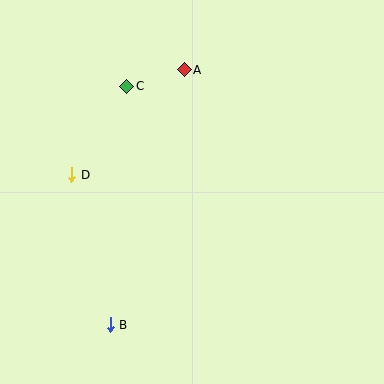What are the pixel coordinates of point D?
Point D is at (72, 175).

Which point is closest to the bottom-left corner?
Point B is closest to the bottom-left corner.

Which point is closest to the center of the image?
Point D at (72, 175) is closest to the center.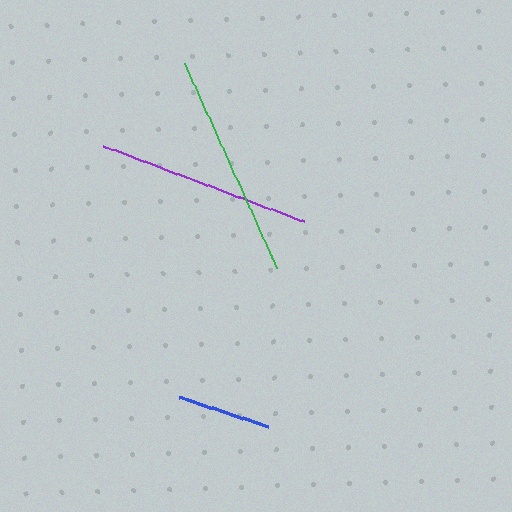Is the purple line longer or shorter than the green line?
The green line is longer than the purple line.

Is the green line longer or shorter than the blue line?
The green line is longer than the blue line.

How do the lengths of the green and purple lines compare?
The green and purple lines are approximately the same length.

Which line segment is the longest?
The green line is the longest at approximately 226 pixels.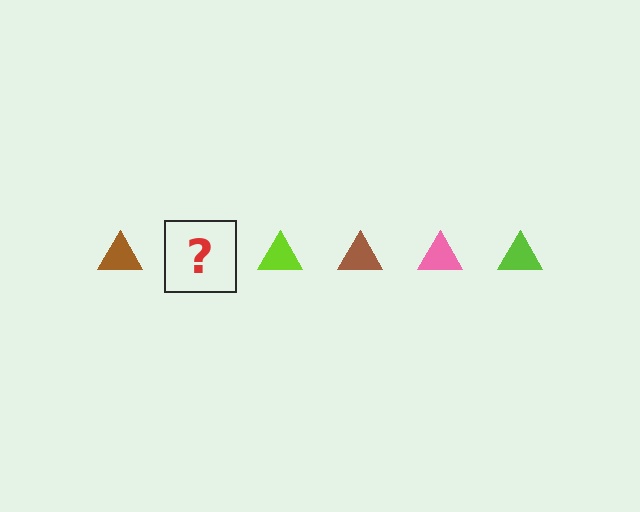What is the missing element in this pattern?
The missing element is a pink triangle.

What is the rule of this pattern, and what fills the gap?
The rule is that the pattern cycles through brown, pink, lime triangles. The gap should be filled with a pink triangle.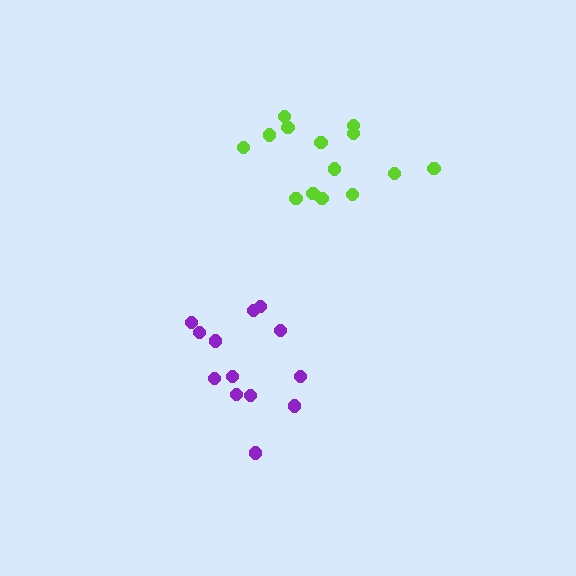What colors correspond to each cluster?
The clusters are colored: lime, purple.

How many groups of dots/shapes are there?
There are 2 groups.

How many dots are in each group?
Group 1: 14 dots, Group 2: 13 dots (27 total).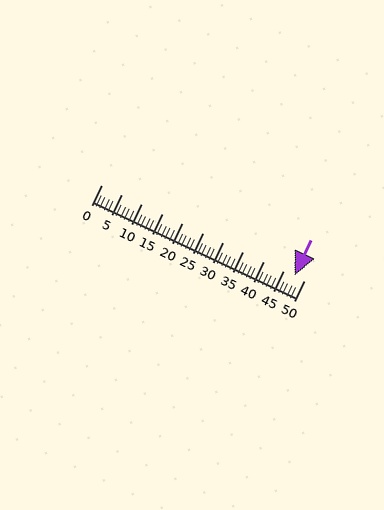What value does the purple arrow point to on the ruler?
The purple arrow points to approximately 48.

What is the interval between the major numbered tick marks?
The major tick marks are spaced 5 units apart.